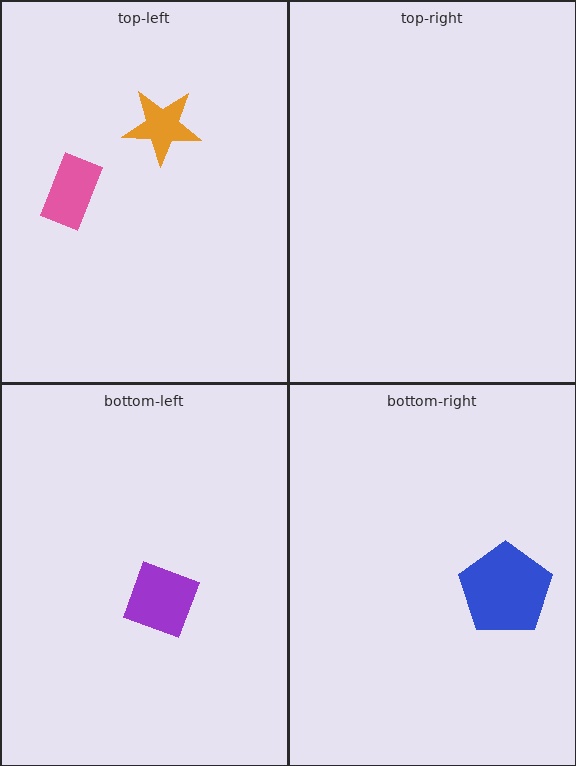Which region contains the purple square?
The bottom-left region.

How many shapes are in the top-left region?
2.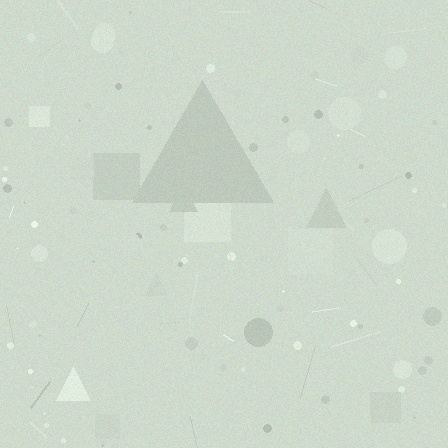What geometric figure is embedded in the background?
A triangle is embedded in the background.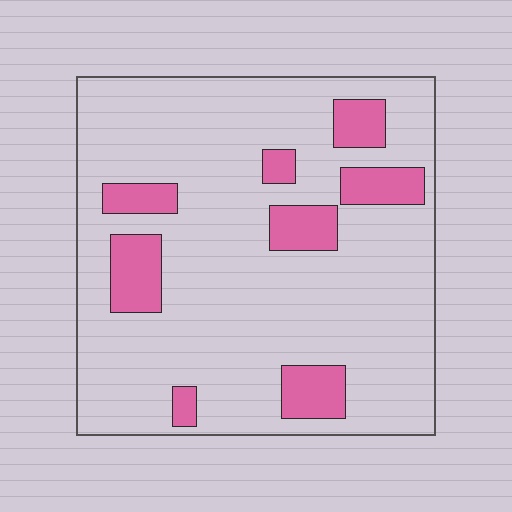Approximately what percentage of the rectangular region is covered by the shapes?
Approximately 15%.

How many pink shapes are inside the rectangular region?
8.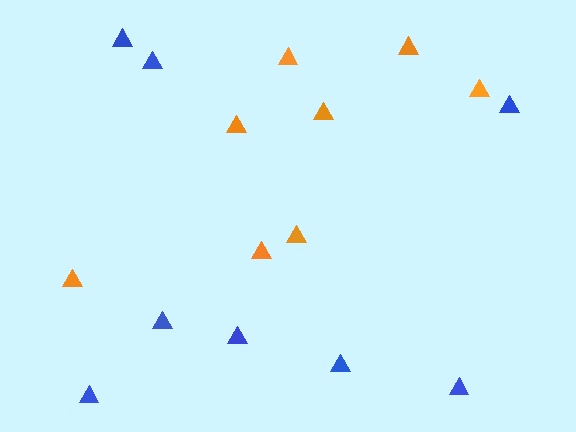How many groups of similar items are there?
There are 2 groups: one group of orange triangles (8) and one group of blue triangles (8).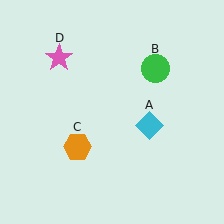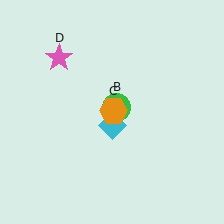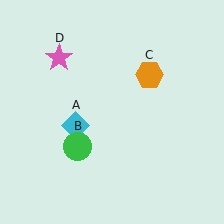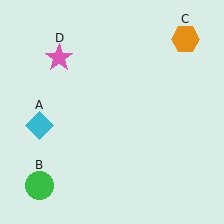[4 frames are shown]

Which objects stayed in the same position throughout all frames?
Pink star (object D) remained stationary.